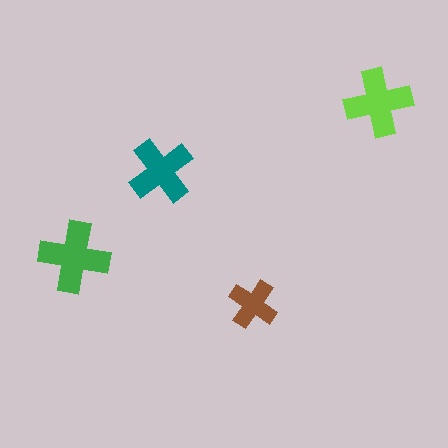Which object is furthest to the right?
The lime cross is rightmost.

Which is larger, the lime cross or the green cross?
The green one.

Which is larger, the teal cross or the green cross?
The green one.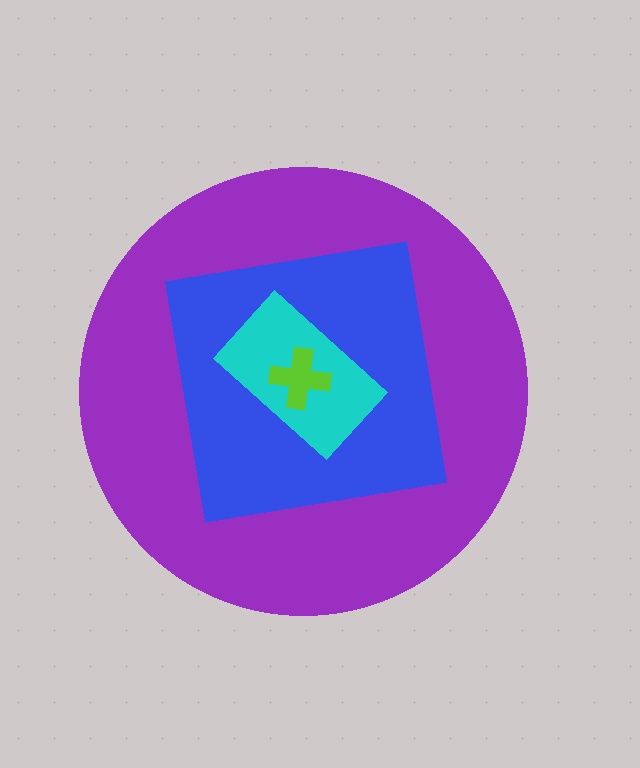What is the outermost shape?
The purple circle.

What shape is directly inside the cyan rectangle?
The lime cross.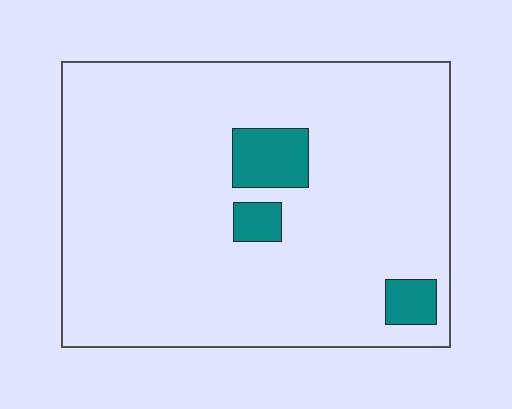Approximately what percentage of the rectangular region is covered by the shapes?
Approximately 10%.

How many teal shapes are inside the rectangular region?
3.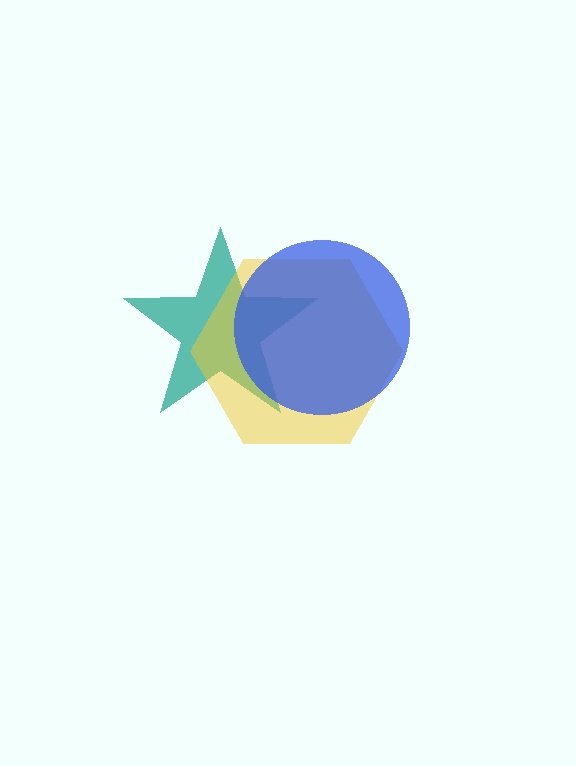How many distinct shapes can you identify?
There are 3 distinct shapes: a teal star, a yellow hexagon, a blue circle.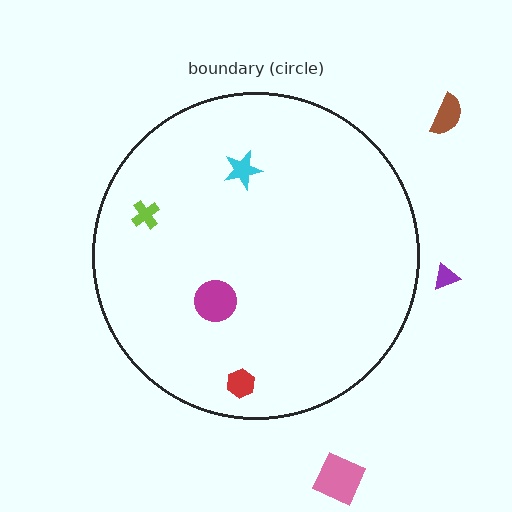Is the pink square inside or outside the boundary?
Outside.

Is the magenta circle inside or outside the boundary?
Inside.